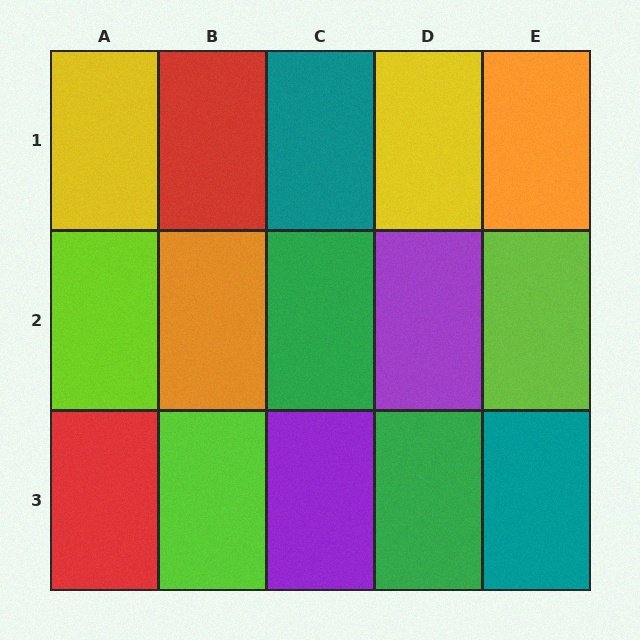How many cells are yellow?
2 cells are yellow.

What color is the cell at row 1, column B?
Red.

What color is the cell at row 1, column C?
Teal.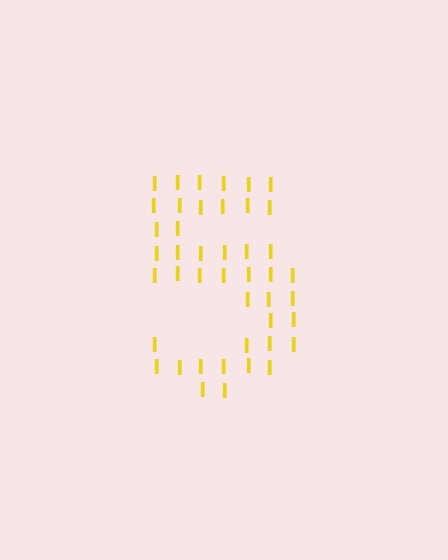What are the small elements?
The small elements are letter I's.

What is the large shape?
The large shape is the digit 5.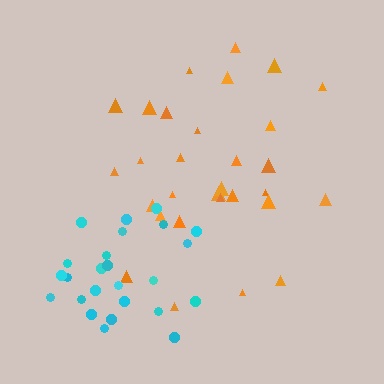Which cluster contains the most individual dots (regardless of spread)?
Orange (30).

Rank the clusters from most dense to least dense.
cyan, orange.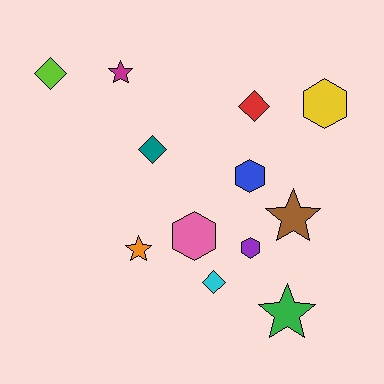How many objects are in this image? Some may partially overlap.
There are 12 objects.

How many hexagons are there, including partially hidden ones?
There are 4 hexagons.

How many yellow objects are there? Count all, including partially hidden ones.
There is 1 yellow object.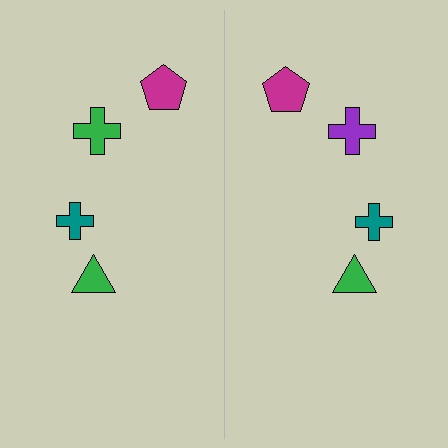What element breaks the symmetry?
The purple cross on the right side breaks the symmetry — its mirror counterpart is green.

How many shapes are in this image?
There are 8 shapes in this image.